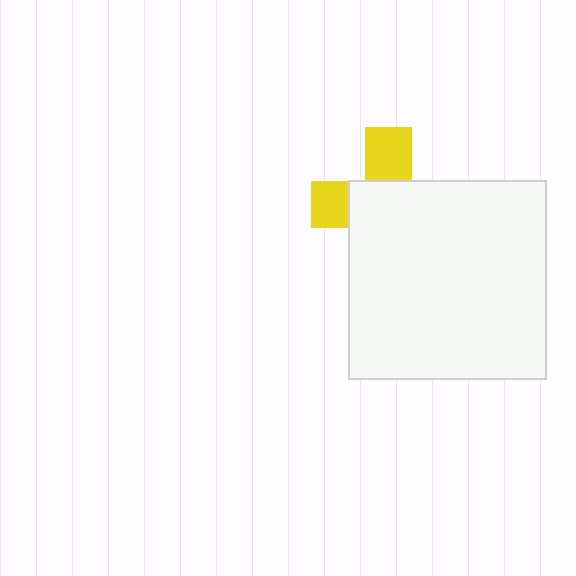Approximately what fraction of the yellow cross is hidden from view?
Roughly 67% of the yellow cross is hidden behind the white square.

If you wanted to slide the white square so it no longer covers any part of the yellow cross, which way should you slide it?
Slide it down — that is the most direct way to separate the two shapes.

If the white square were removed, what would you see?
You would see the complete yellow cross.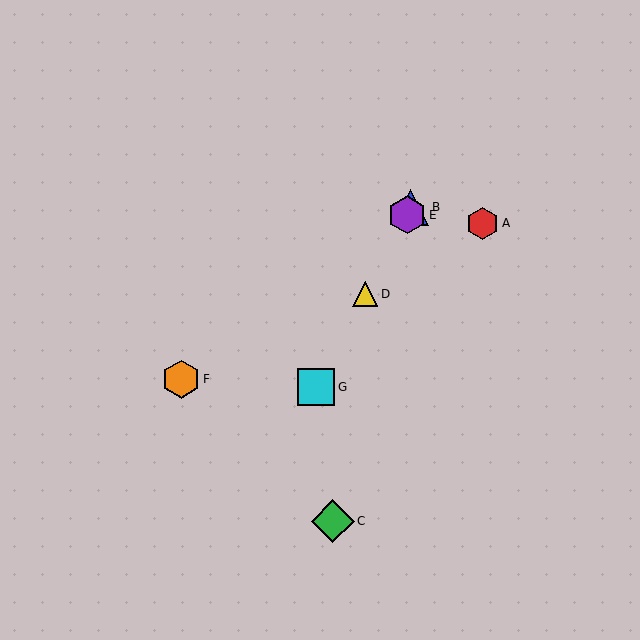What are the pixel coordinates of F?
Object F is at (181, 379).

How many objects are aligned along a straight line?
4 objects (B, D, E, G) are aligned along a straight line.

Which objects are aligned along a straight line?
Objects B, D, E, G are aligned along a straight line.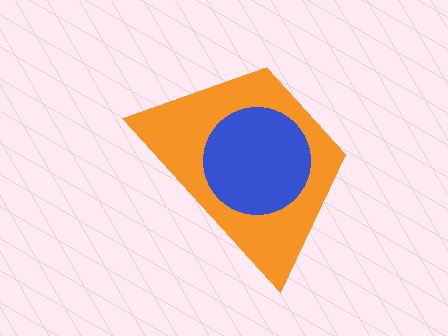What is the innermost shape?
The blue circle.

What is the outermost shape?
The orange trapezoid.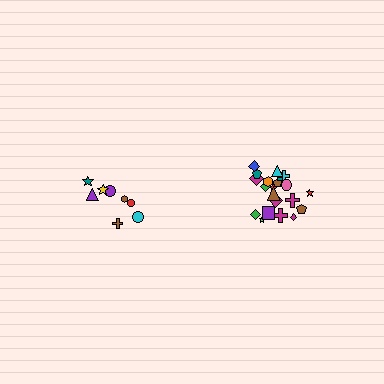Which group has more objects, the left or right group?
The right group.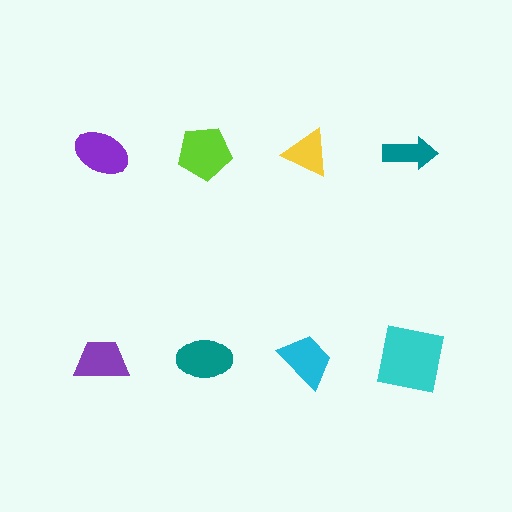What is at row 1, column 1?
A purple ellipse.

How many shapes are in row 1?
4 shapes.